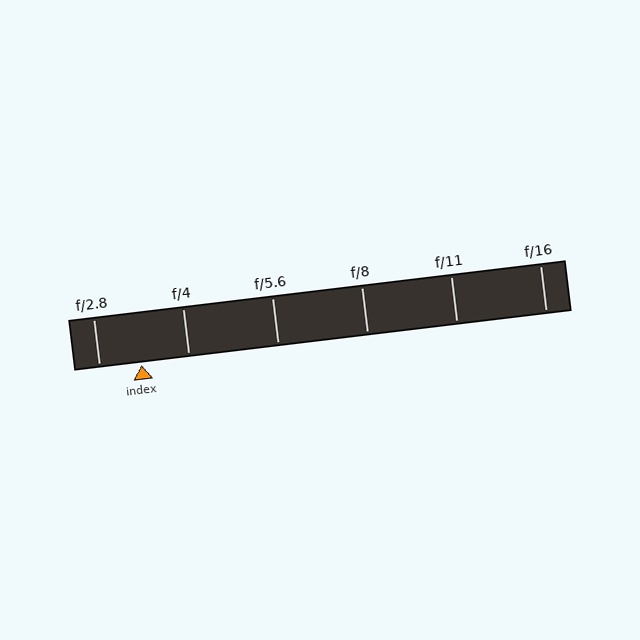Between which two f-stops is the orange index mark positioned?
The index mark is between f/2.8 and f/4.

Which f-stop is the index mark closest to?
The index mark is closest to f/2.8.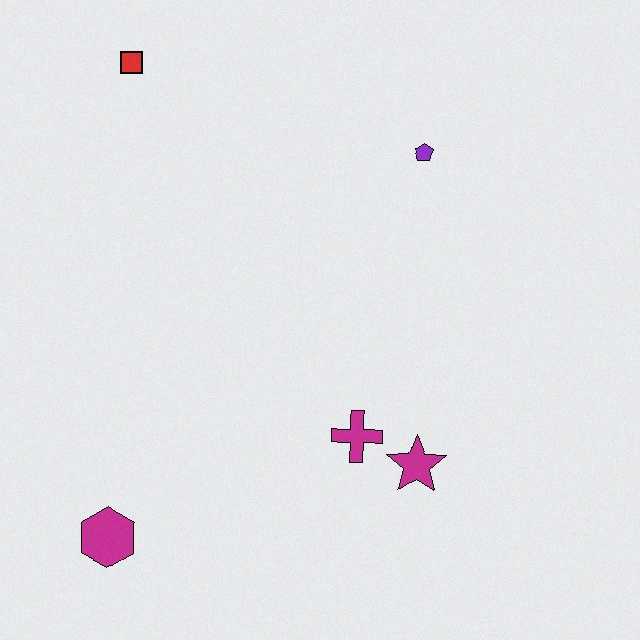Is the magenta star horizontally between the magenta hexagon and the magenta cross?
No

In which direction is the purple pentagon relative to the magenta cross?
The purple pentagon is above the magenta cross.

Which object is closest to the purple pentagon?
The magenta cross is closest to the purple pentagon.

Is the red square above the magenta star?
Yes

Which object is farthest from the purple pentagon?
The magenta hexagon is farthest from the purple pentagon.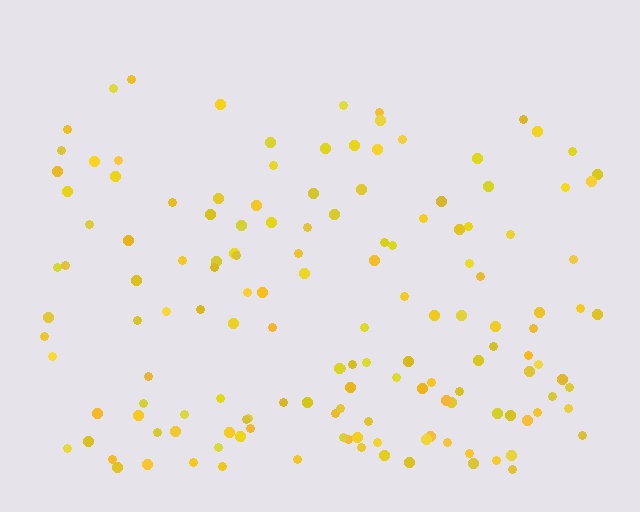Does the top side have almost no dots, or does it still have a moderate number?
Still a moderate number, just noticeably fewer than the bottom.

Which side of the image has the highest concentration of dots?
The bottom.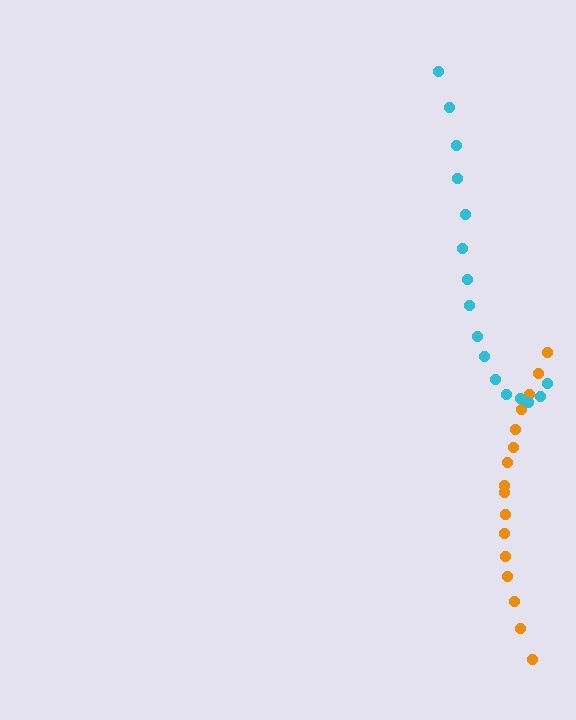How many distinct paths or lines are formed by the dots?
There are 2 distinct paths.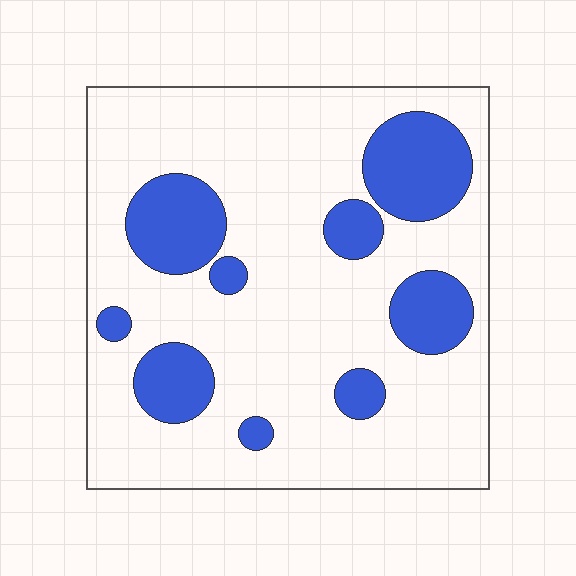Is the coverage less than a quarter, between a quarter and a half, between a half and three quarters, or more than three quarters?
Less than a quarter.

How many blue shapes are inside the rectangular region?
9.